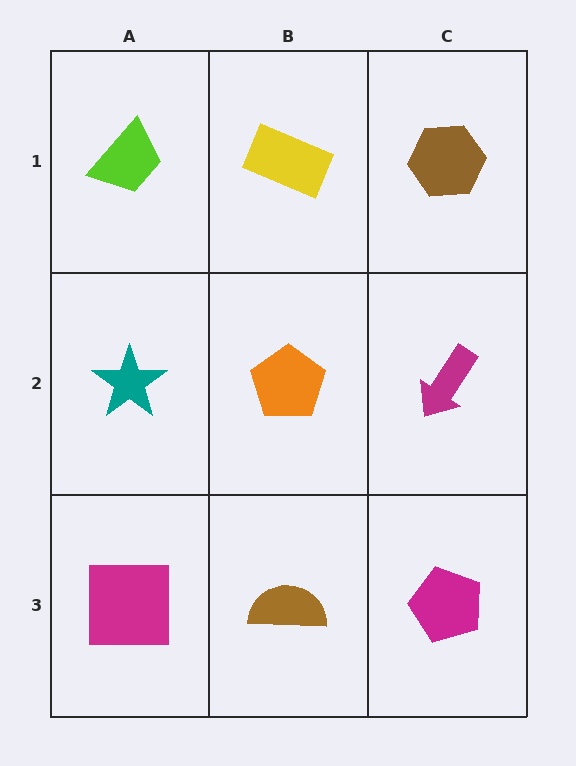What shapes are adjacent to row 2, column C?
A brown hexagon (row 1, column C), a magenta pentagon (row 3, column C), an orange pentagon (row 2, column B).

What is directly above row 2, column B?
A yellow rectangle.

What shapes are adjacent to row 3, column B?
An orange pentagon (row 2, column B), a magenta square (row 3, column A), a magenta pentagon (row 3, column C).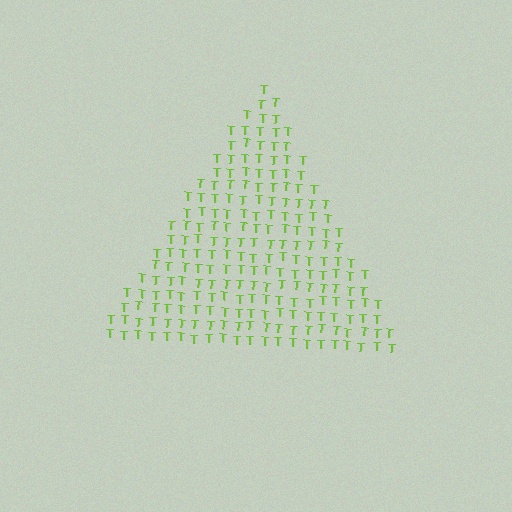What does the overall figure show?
The overall figure shows a triangle.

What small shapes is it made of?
It is made of small letter T's.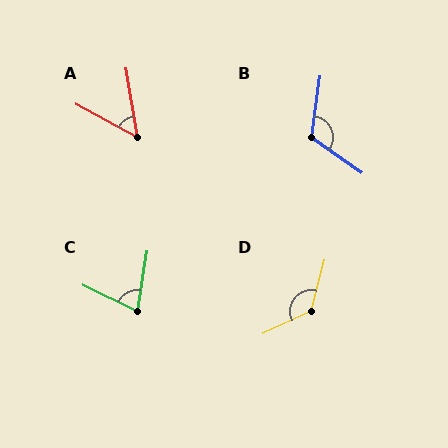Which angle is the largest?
D, at approximately 130 degrees.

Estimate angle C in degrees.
Approximately 73 degrees.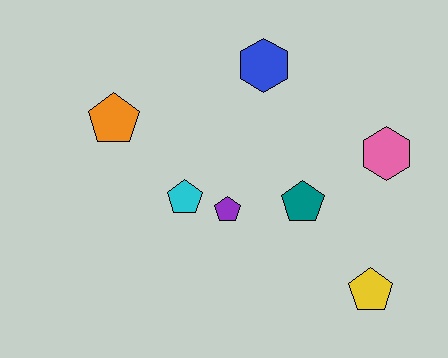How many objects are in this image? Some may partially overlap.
There are 7 objects.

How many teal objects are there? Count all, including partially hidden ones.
There is 1 teal object.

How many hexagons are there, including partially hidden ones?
There are 2 hexagons.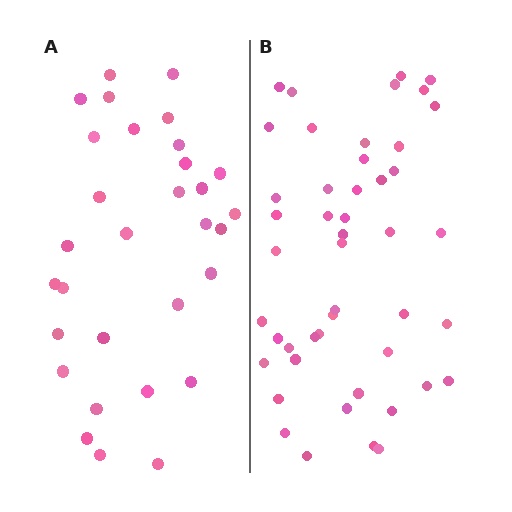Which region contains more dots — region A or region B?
Region B (the right region) has more dots.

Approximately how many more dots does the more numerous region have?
Region B has approximately 15 more dots than region A.